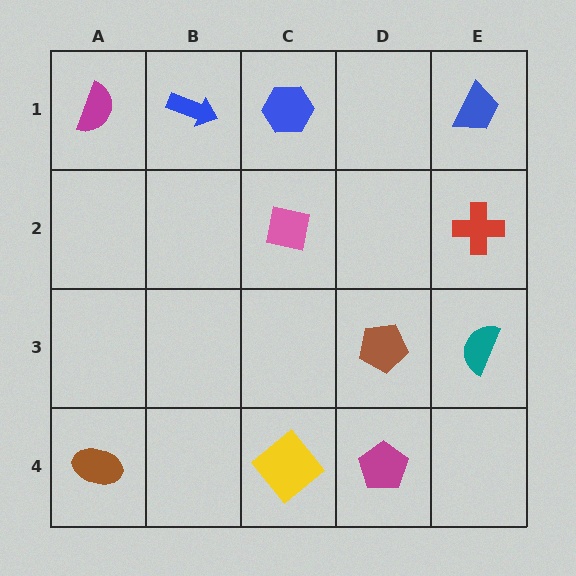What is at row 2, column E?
A red cross.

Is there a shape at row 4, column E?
No, that cell is empty.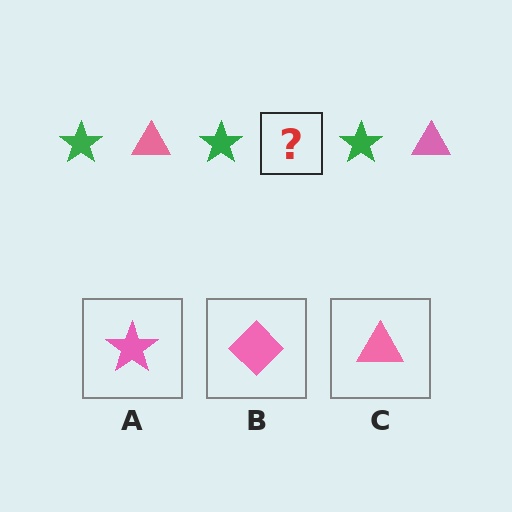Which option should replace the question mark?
Option C.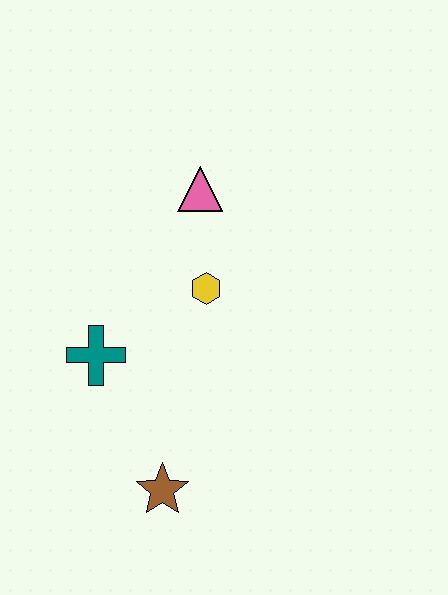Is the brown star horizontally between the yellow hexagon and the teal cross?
Yes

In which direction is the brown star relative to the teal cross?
The brown star is below the teal cross.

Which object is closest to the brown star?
The teal cross is closest to the brown star.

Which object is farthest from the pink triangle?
The brown star is farthest from the pink triangle.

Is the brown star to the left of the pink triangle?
Yes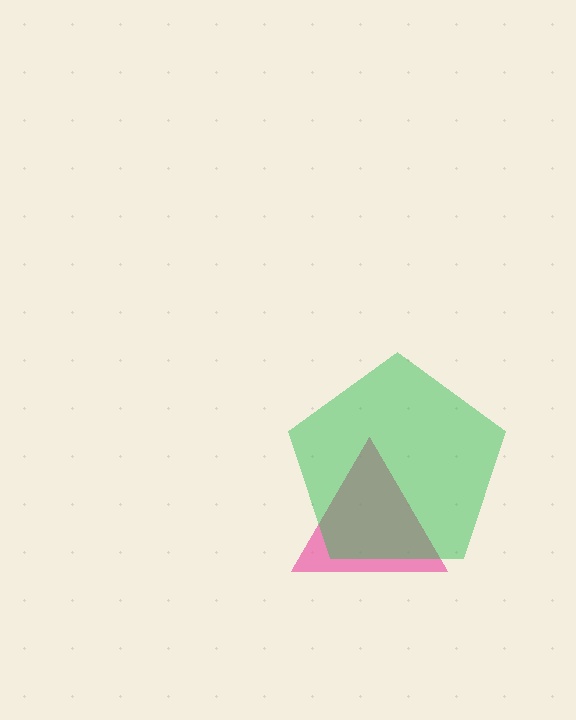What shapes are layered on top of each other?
The layered shapes are: a pink triangle, a green pentagon.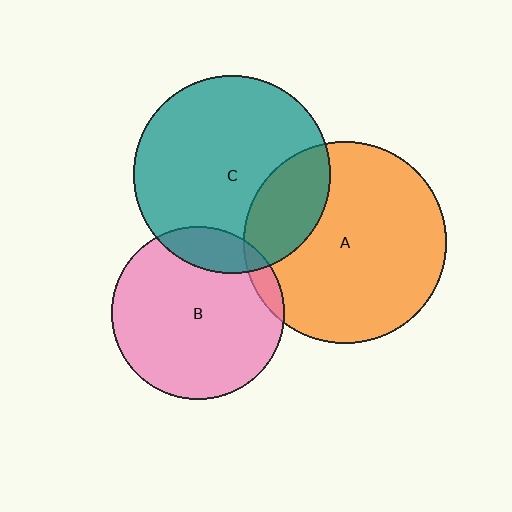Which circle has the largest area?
Circle A (orange).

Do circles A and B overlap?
Yes.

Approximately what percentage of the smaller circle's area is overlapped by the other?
Approximately 5%.